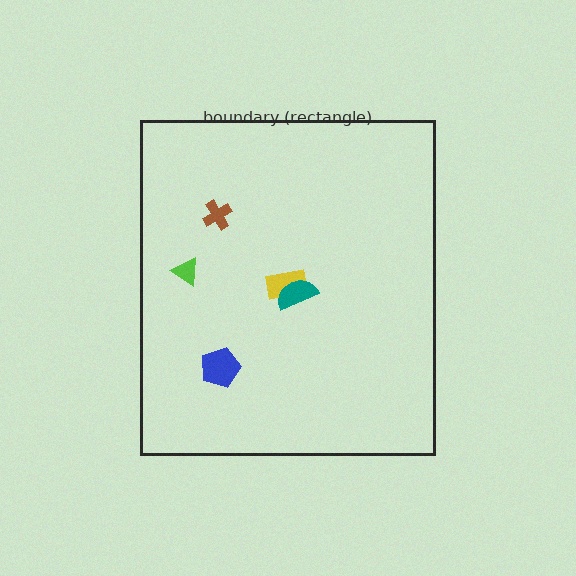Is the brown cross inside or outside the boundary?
Inside.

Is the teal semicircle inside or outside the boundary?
Inside.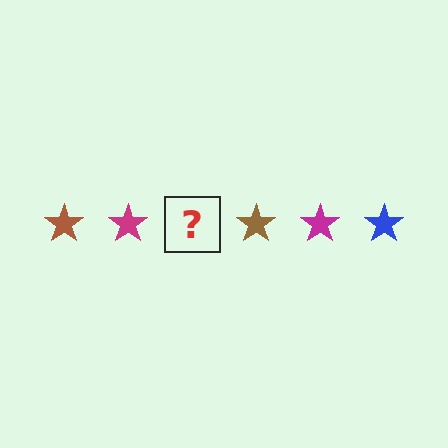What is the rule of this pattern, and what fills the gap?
The rule is that the pattern cycles through brown, magenta, blue stars. The gap should be filled with a blue star.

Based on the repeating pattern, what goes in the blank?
The blank should be a blue star.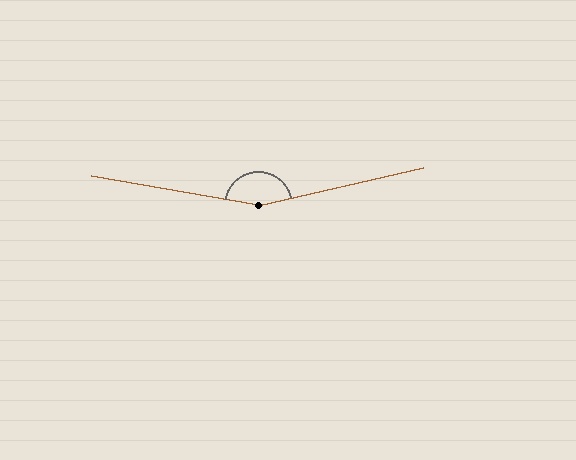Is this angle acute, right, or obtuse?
It is obtuse.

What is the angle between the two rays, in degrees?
Approximately 157 degrees.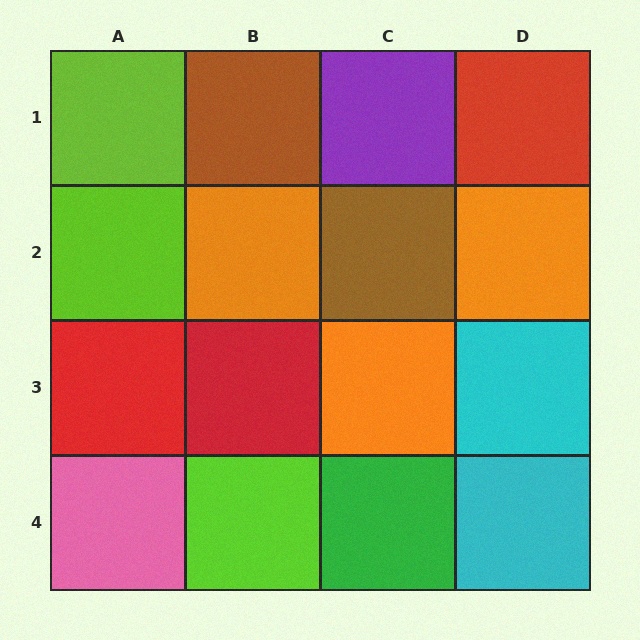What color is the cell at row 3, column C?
Orange.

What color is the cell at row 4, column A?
Pink.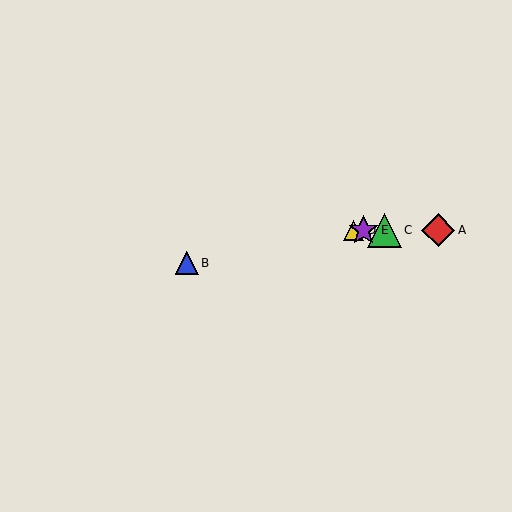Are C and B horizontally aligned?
No, C is at y≈230 and B is at y≈263.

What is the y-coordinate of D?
Object D is at y≈230.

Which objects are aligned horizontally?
Objects A, C, D, E are aligned horizontally.